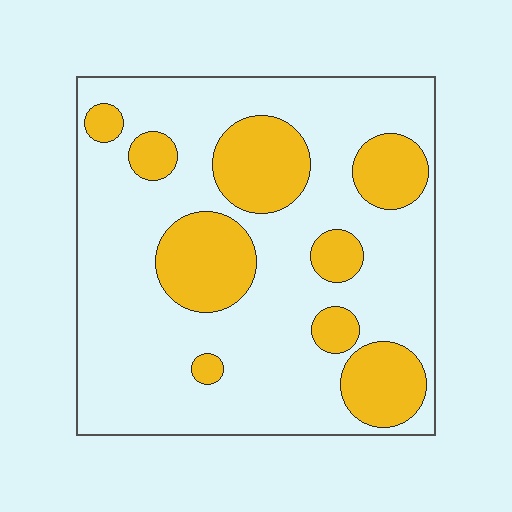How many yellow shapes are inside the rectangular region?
9.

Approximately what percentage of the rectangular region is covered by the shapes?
Approximately 25%.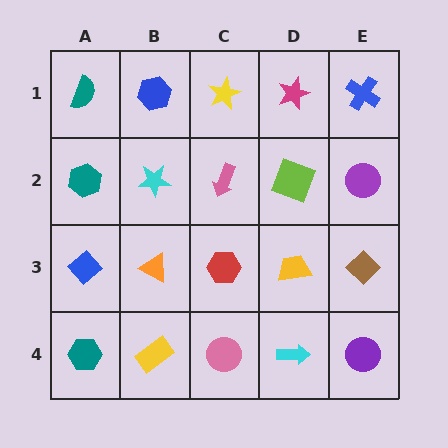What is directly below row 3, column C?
A pink circle.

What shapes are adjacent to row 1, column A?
A teal hexagon (row 2, column A), a blue hexagon (row 1, column B).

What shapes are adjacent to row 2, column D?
A magenta star (row 1, column D), a yellow trapezoid (row 3, column D), a pink arrow (row 2, column C), a purple circle (row 2, column E).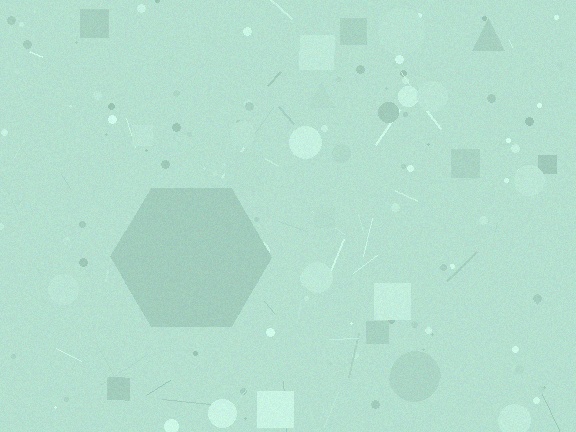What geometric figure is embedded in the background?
A hexagon is embedded in the background.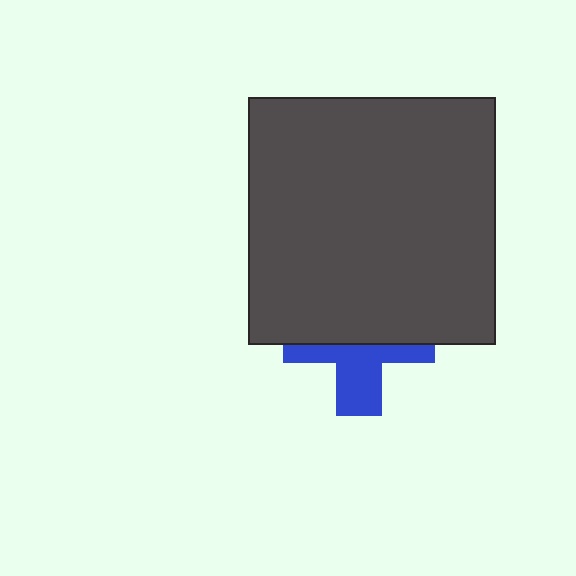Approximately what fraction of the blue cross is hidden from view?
Roughly 57% of the blue cross is hidden behind the dark gray square.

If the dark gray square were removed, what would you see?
You would see the complete blue cross.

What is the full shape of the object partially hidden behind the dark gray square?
The partially hidden object is a blue cross.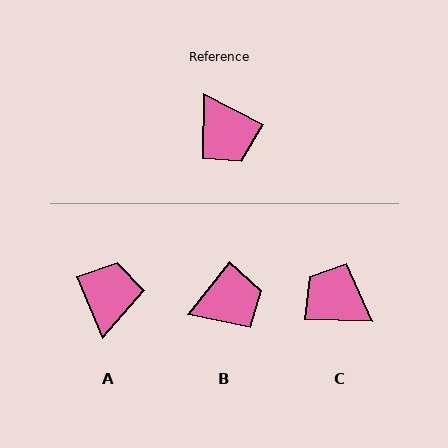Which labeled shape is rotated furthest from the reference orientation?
C, about 155 degrees away.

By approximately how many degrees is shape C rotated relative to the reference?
Approximately 155 degrees clockwise.